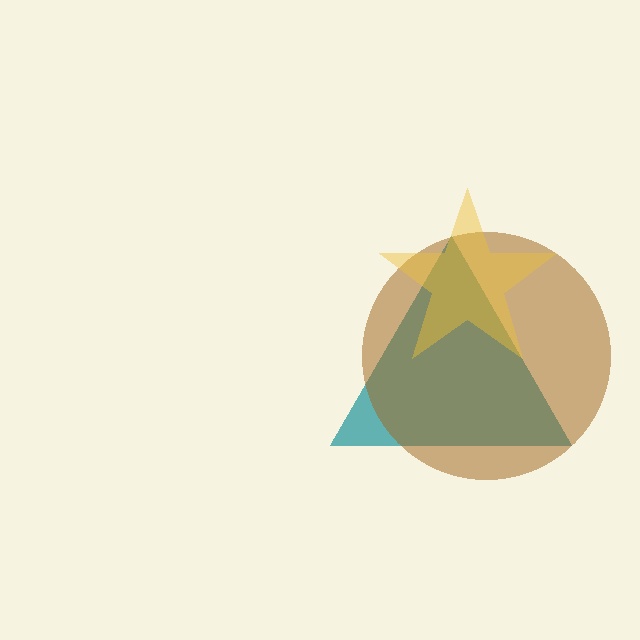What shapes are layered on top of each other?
The layered shapes are: a teal triangle, a brown circle, a yellow star.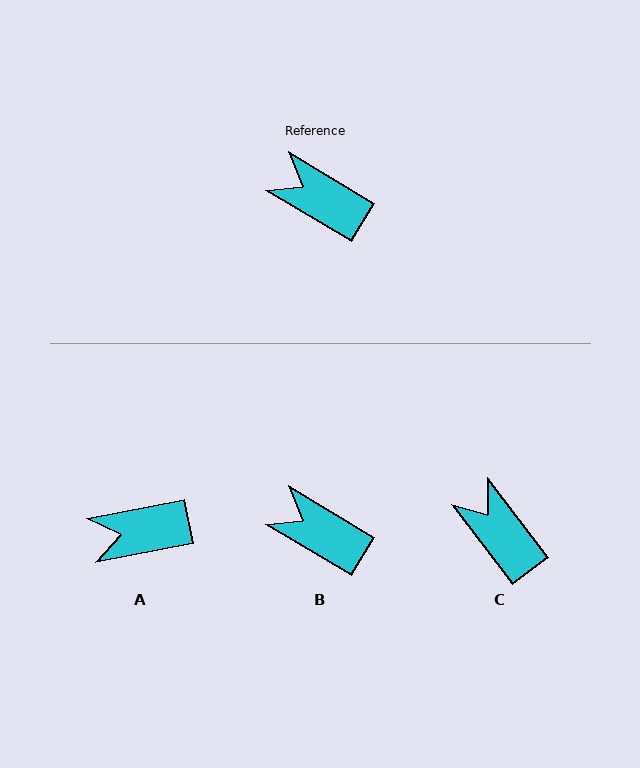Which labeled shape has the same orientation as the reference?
B.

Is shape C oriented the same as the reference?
No, it is off by about 22 degrees.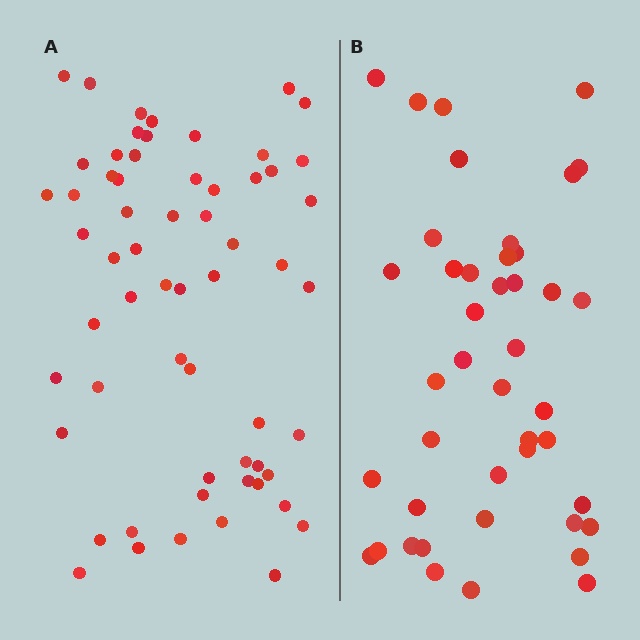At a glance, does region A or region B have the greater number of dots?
Region A (the left region) has more dots.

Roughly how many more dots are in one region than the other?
Region A has approximately 15 more dots than region B.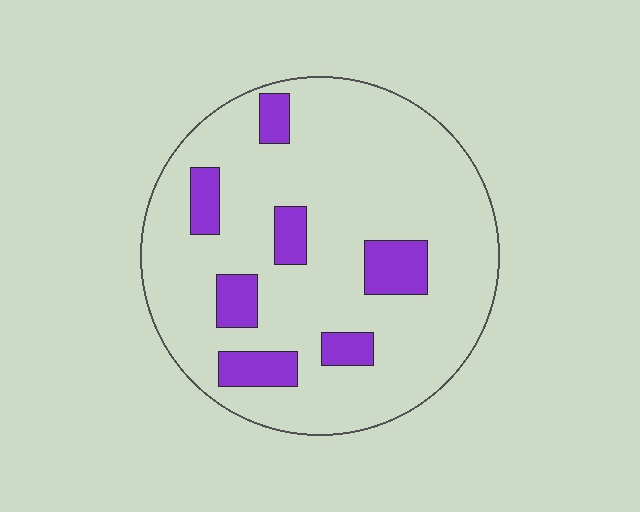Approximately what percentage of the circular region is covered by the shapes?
Approximately 15%.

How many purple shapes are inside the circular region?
7.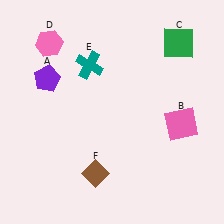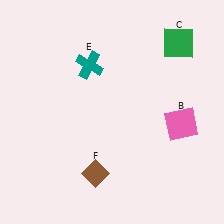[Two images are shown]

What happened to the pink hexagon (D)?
The pink hexagon (D) was removed in Image 2. It was in the top-left area of Image 1.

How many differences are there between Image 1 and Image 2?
There are 2 differences between the two images.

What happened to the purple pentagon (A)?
The purple pentagon (A) was removed in Image 2. It was in the top-left area of Image 1.